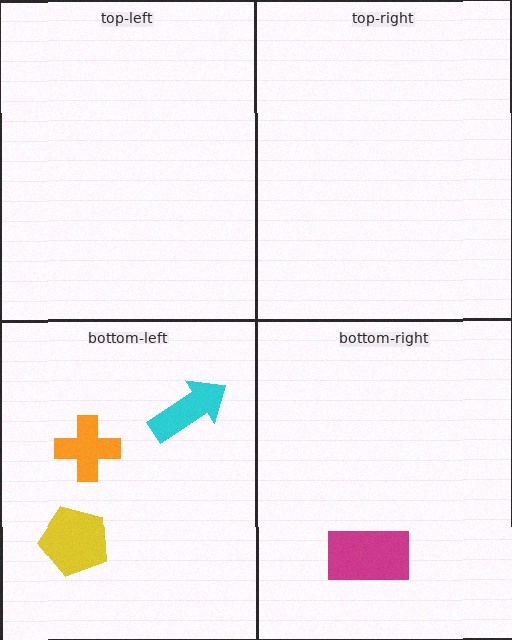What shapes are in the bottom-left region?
The cyan arrow, the yellow pentagon, the orange cross.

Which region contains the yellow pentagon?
The bottom-left region.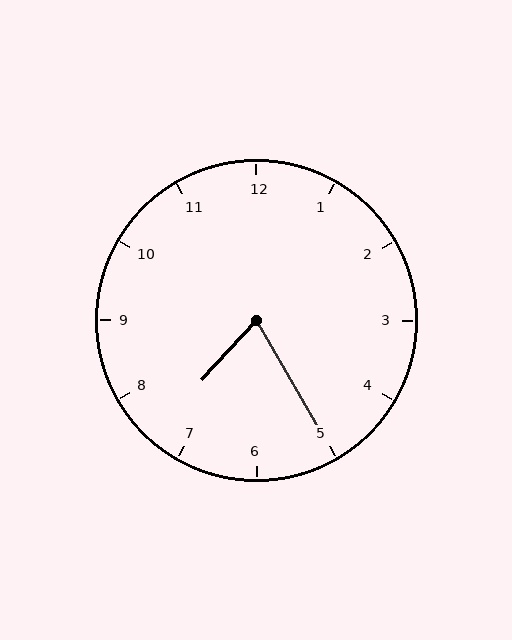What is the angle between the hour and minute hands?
Approximately 72 degrees.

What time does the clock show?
7:25.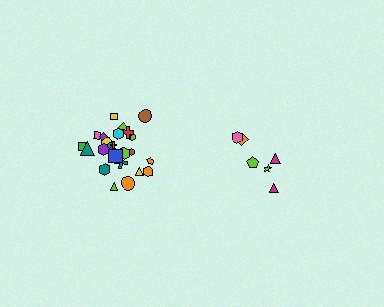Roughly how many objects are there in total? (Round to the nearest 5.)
Roughly 30 objects in total.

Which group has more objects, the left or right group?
The left group.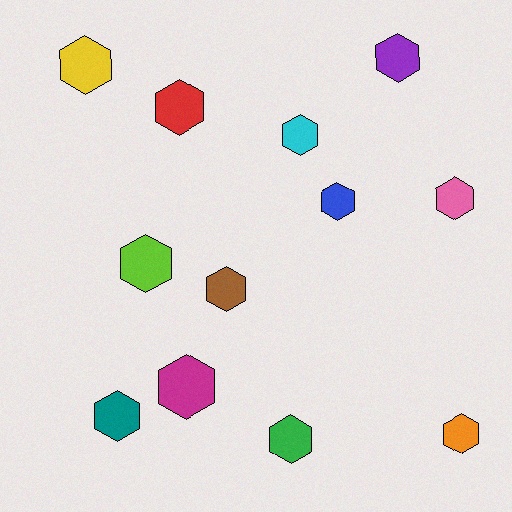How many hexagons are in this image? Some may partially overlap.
There are 12 hexagons.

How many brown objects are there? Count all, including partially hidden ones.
There is 1 brown object.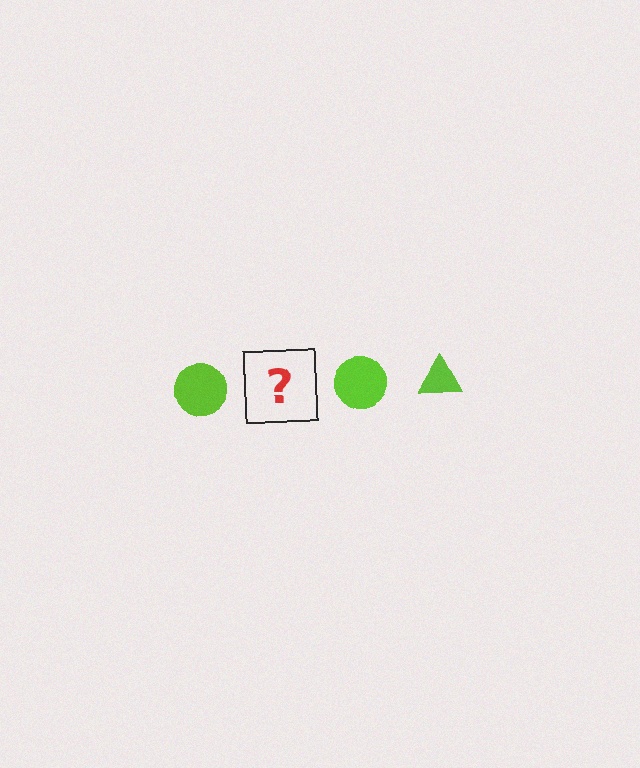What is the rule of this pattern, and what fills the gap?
The rule is that the pattern cycles through circle, triangle shapes in lime. The gap should be filled with a lime triangle.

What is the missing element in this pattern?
The missing element is a lime triangle.